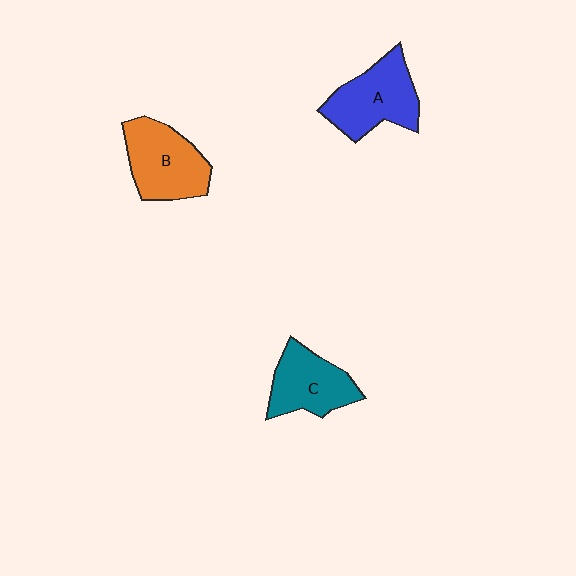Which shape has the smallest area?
Shape C (teal).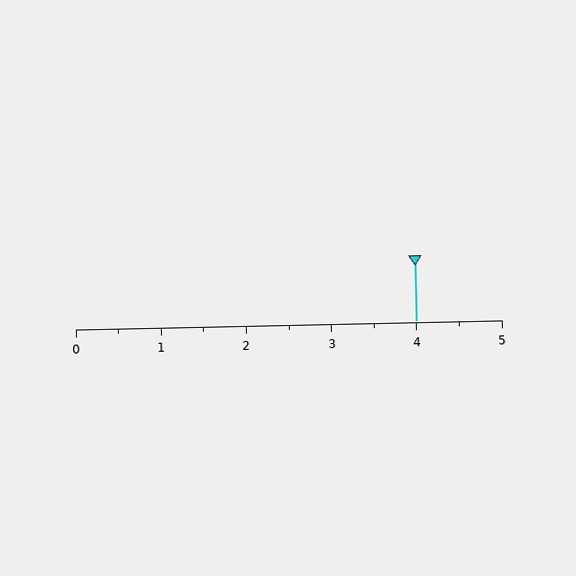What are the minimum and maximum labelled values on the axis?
The axis runs from 0 to 5.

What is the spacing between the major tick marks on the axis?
The major ticks are spaced 1 apart.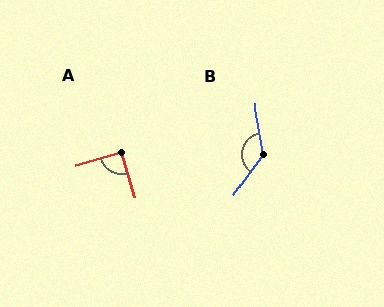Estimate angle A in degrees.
Approximately 90 degrees.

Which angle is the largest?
B, at approximately 134 degrees.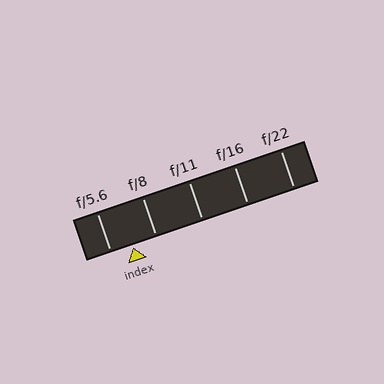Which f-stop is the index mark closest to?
The index mark is closest to f/5.6.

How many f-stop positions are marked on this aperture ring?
There are 5 f-stop positions marked.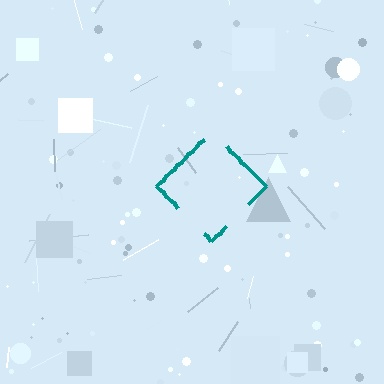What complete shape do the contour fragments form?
The contour fragments form a diamond.